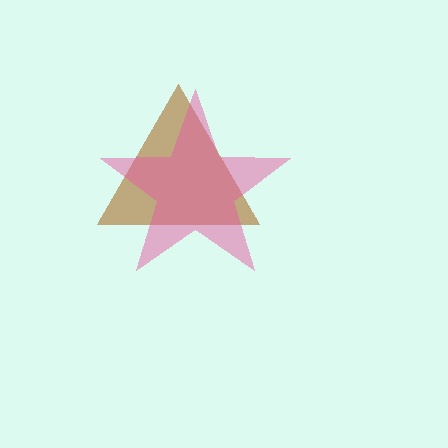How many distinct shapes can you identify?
There are 2 distinct shapes: a brown triangle, a pink star.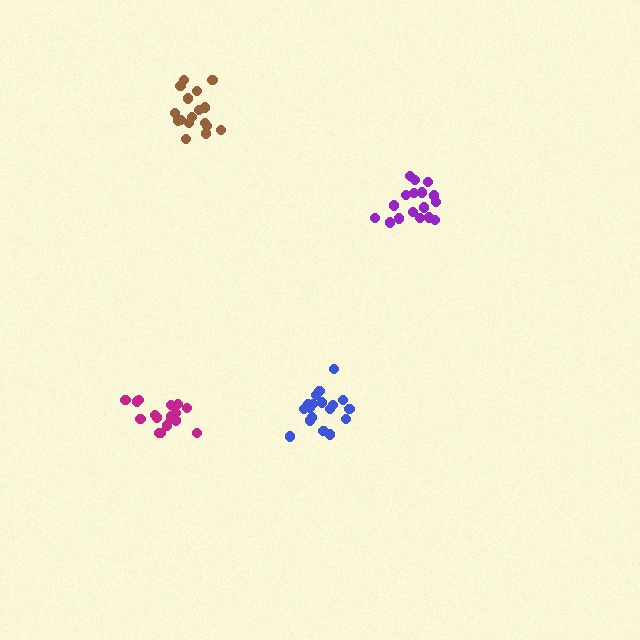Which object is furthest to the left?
The magenta cluster is leftmost.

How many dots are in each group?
Group 1: 20 dots, Group 2: 19 dots, Group 3: 19 dots, Group 4: 18 dots (76 total).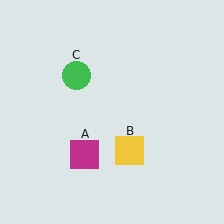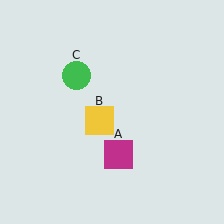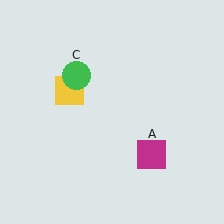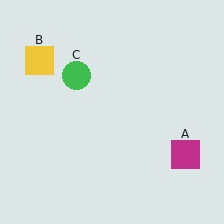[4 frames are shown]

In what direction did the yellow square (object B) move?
The yellow square (object B) moved up and to the left.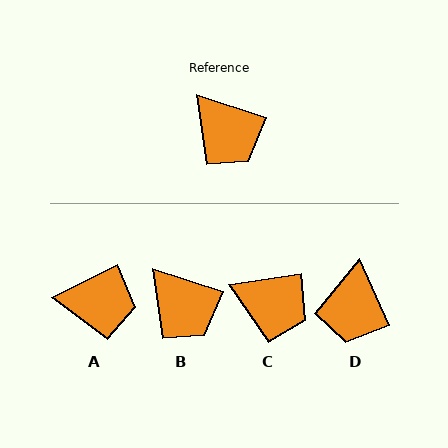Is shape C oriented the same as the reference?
No, it is off by about 27 degrees.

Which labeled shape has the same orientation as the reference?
B.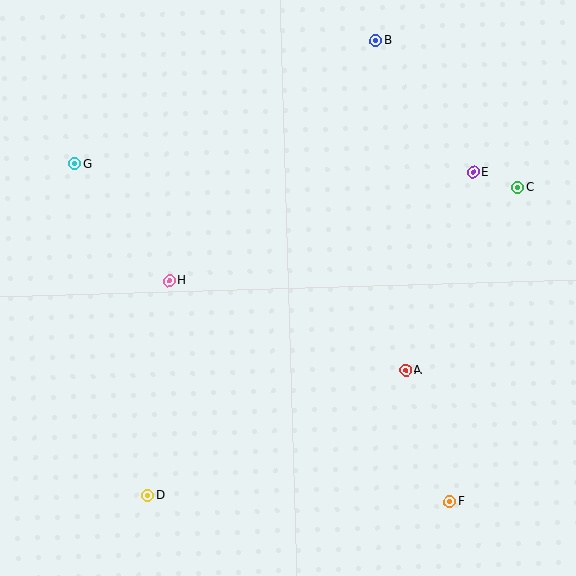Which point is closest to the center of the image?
Point H at (169, 281) is closest to the center.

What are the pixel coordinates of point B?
Point B is at (376, 40).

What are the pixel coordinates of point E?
Point E is at (473, 172).